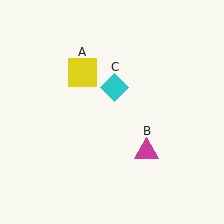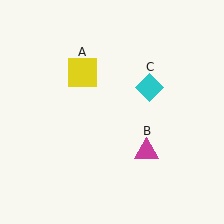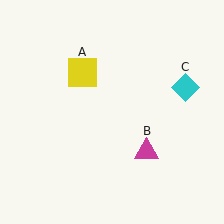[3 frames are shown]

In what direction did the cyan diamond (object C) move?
The cyan diamond (object C) moved right.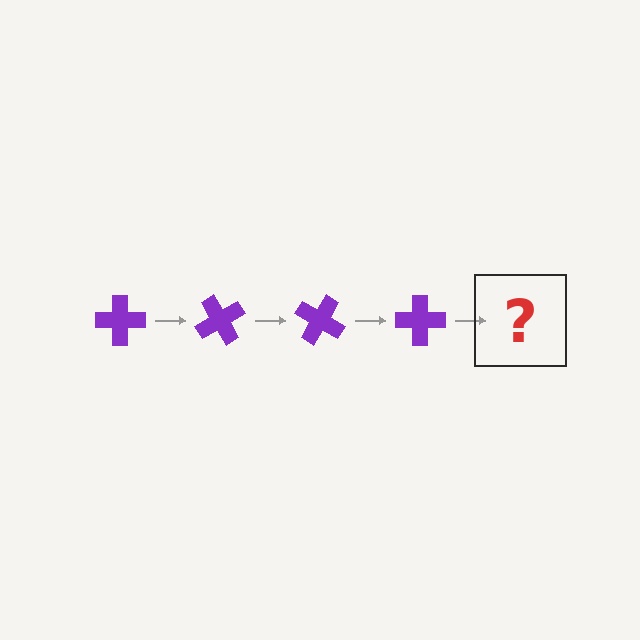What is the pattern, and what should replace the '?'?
The pattern is that the cross rotates 60 degrees each step. The '?' should be a purple cross rotated 240 degrees.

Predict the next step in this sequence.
The next step is a purple cross rotated 240 degrees.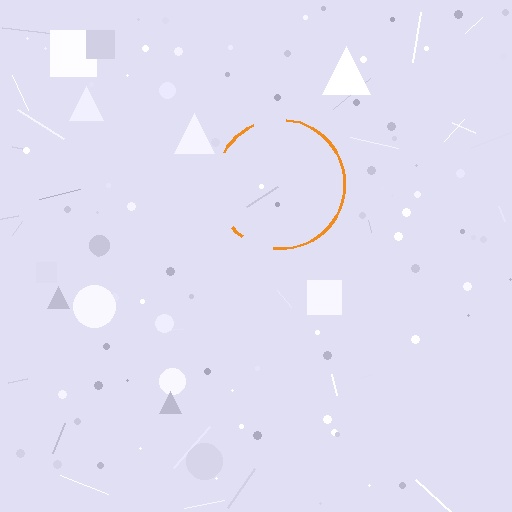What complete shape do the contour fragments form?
The contour fragments form a circle.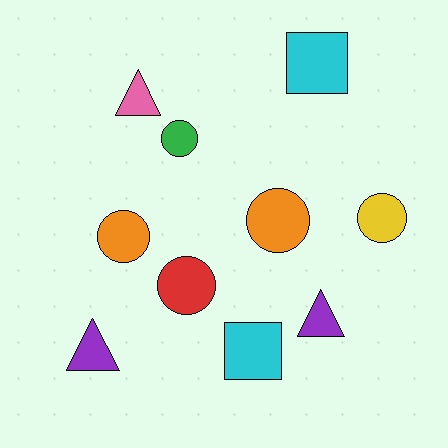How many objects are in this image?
There are 10 objects.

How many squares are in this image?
There are 2 squares.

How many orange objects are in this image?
There are 2 orange objects.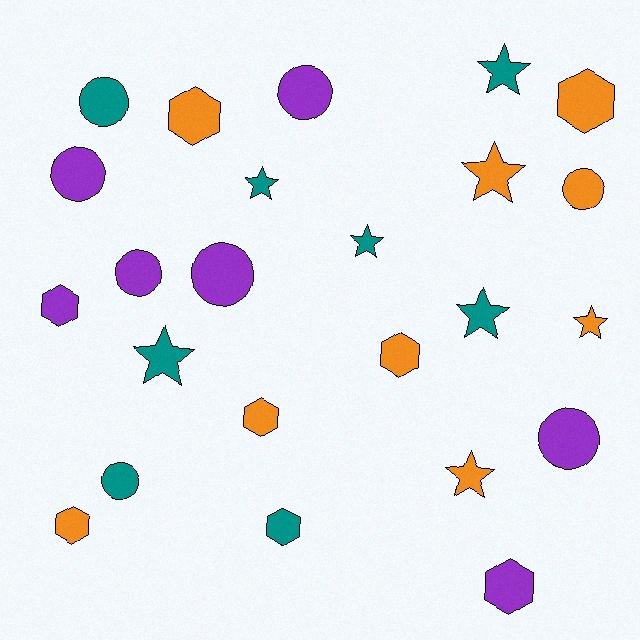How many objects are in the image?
There are 24 objects.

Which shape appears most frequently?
Hexagon, with 8 objects.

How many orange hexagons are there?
There are 5 orange hexagons.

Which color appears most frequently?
Orange, with 9 objects.